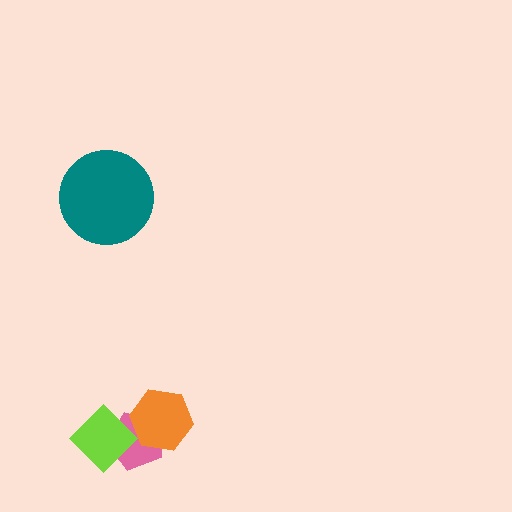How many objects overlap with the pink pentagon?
2 objects overlap with the pink pentagon.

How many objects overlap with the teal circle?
0 objects overlap with the teal circle.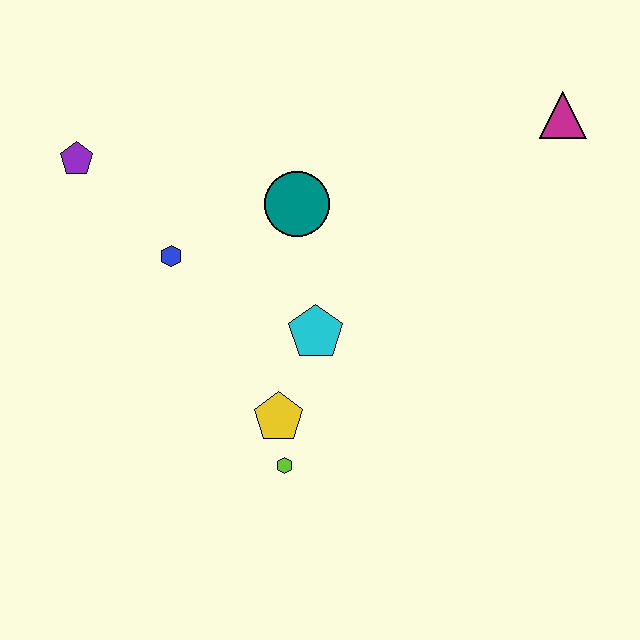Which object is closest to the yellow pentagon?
The lime hexagon is closest to the yellow pentagon.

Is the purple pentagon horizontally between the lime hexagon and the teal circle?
No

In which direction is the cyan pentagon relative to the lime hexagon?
The cyan pentagon is above the lime hexagon.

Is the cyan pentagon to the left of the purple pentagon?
No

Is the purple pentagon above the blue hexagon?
Yes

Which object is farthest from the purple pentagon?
The magenta triangle is farthest from the purple pentagon.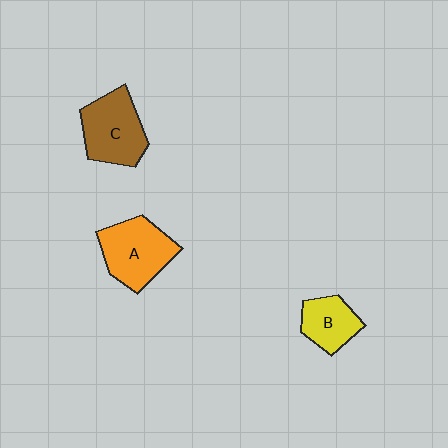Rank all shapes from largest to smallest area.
From largest to smallest: A (orange), C (brown), B (yellow).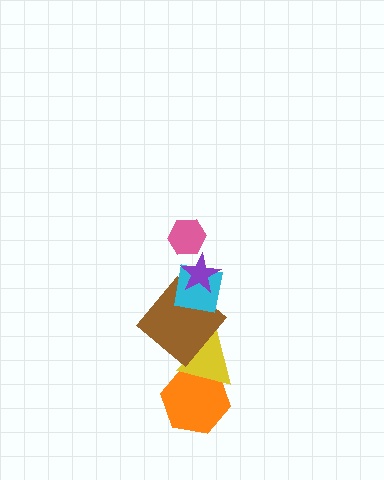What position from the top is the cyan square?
The cyan square is 3rd from the top.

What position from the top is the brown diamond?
The brown diamond is 4th from the top.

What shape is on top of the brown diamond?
The cyan square is on top of the brown diamond.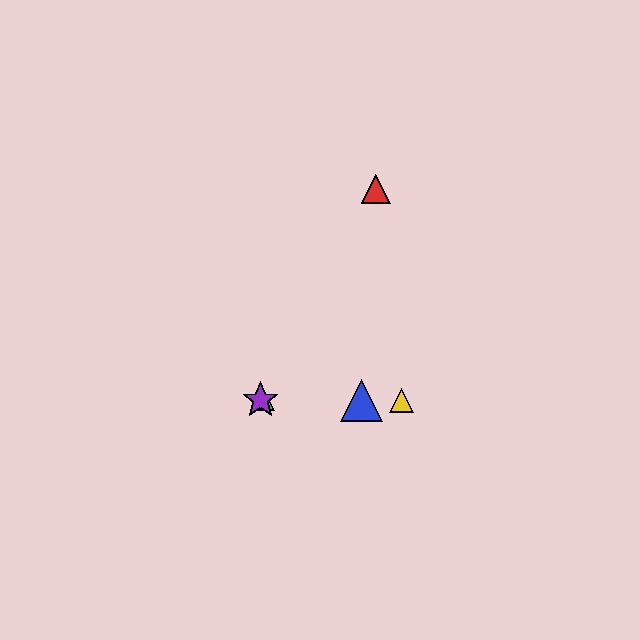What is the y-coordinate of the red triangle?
The red triangle is at y≈189.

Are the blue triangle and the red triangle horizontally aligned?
No, the blue triangle is at y≈400 and the red triangle is at y≈189.